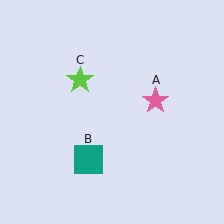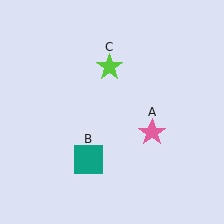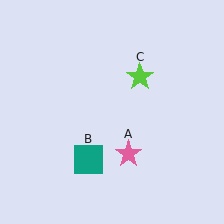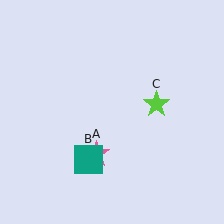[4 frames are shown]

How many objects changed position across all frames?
2 objects changed position: pink star (object A), lime star (object C).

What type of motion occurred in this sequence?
The pink star (object A), lime star (object C) rotated clockwise around the center of the scene.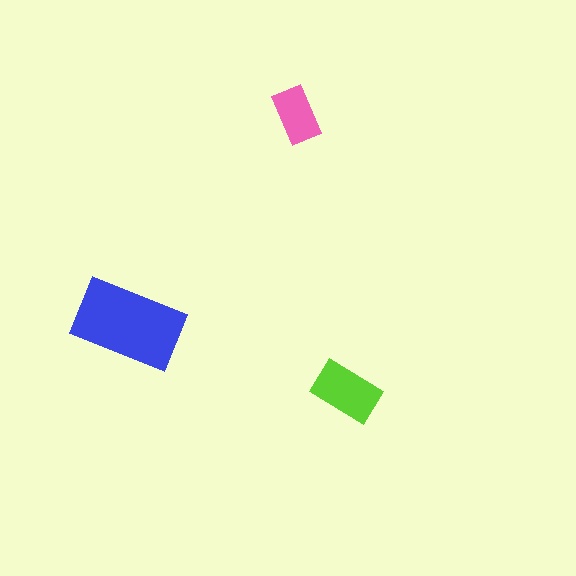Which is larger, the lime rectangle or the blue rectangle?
The blue one.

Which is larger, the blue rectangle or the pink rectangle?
The blue one.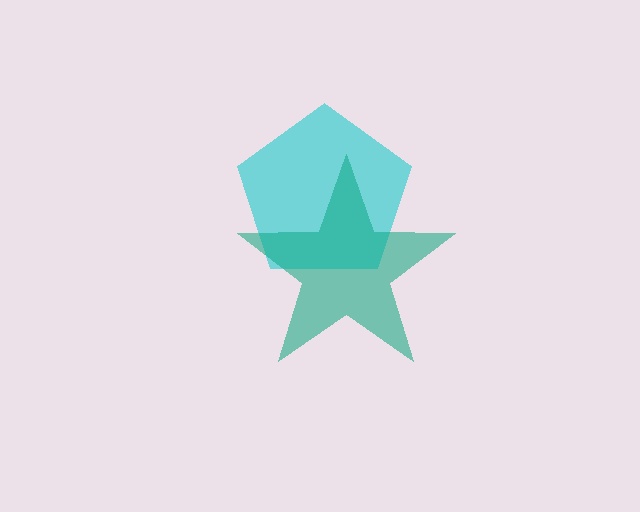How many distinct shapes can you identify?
There are 2 distinct shapes: a cyan pentagon, a teal star.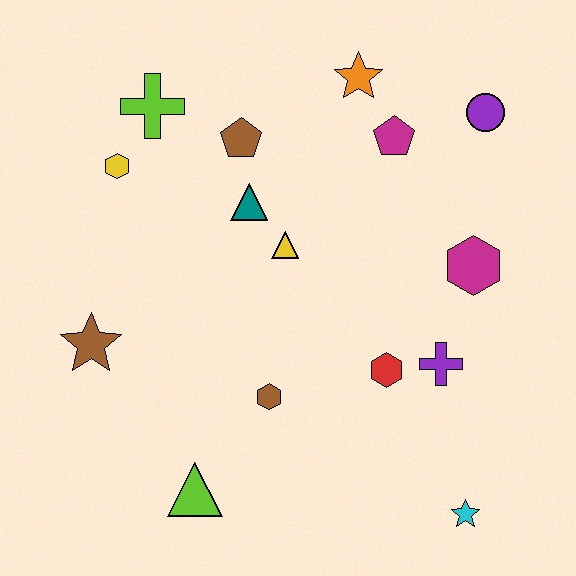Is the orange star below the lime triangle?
No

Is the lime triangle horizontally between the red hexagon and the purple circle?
No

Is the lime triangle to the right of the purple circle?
No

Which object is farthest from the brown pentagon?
The cyan star is farthest from the brown pentagon.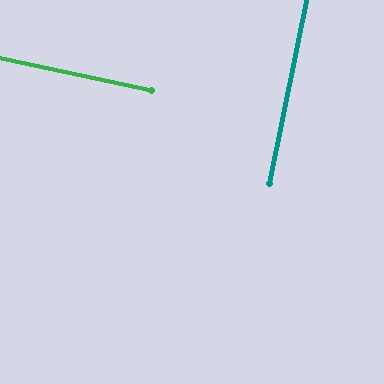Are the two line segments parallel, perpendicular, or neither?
Perpendicular — they meet at approximately 89°.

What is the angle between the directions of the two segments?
Approximately 89 degrees.